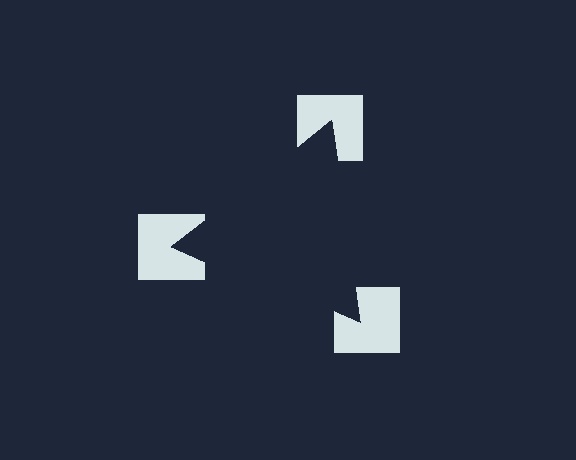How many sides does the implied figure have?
3 sides.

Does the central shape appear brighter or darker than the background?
It typically appears slightly darker than the background, even though no actual brightness change is drawn.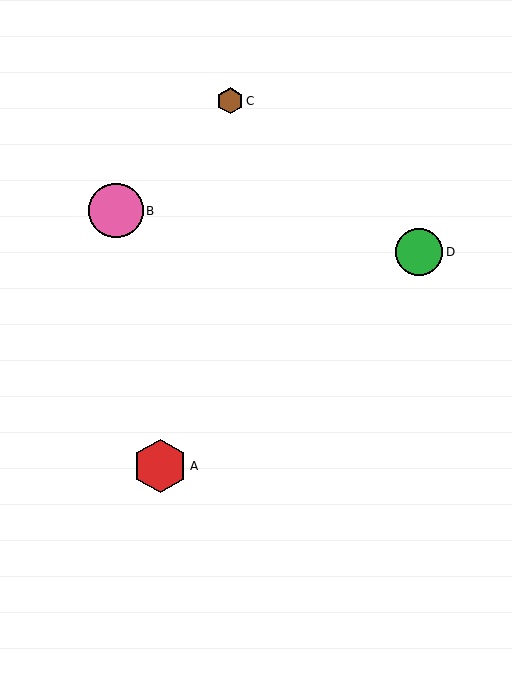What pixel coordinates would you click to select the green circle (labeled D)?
Click at (419, 252) to select the green circle D.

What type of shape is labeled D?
Shape D is a green circle.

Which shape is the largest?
The pink circle (labeled B) is the largest.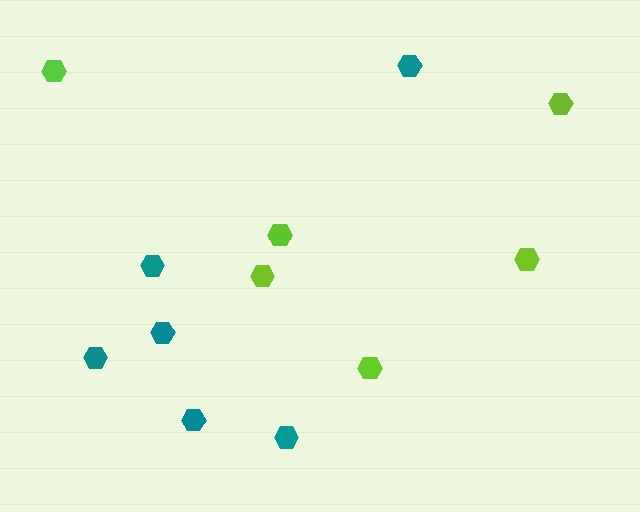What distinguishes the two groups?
There are 2 groups: one group of teal hexagons (6) and one group of lime hexagons (6).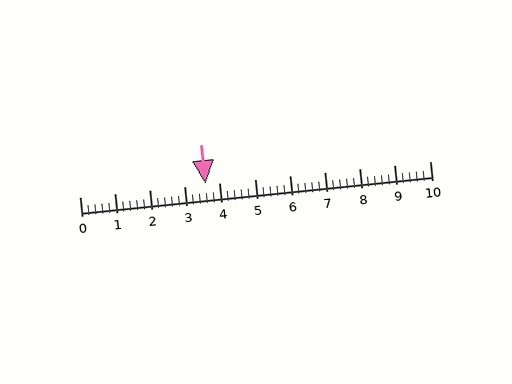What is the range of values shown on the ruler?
The ruler shows values from 0 to 10.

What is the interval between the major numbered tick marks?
The major tick marks are spaced 1 units apart.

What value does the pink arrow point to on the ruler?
The pink arrow points to approximately 3.6.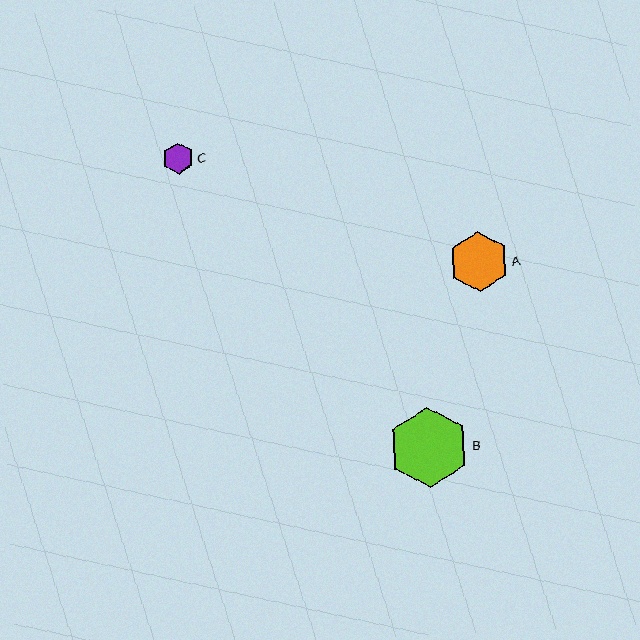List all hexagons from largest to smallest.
From largest to smallest: B, A, C.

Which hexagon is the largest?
Hexagon B is the largest with a size of approximately 81 pixels.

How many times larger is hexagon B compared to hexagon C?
Hexagon B is approximately 2.6 times the size of hexagon C.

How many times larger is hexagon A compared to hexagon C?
Hexagon A is approximately 1.9 times the size of hexagon C.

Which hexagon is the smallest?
Hexagon C is the smallest with a size of approximately 31 pixels.